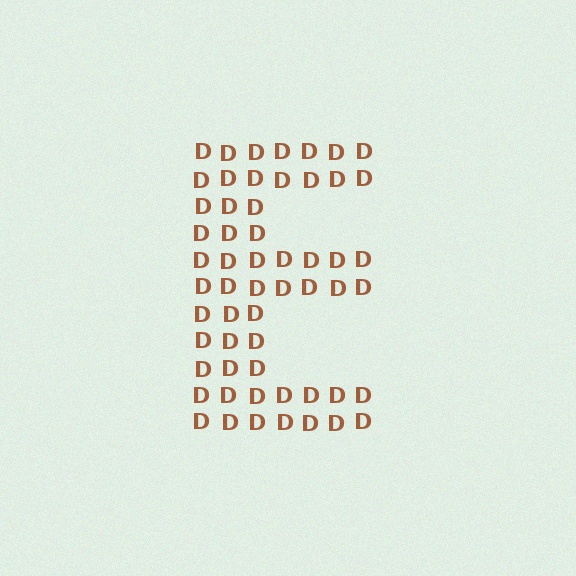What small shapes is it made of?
It is made of small letter D's.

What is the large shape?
The large shape is the letter E.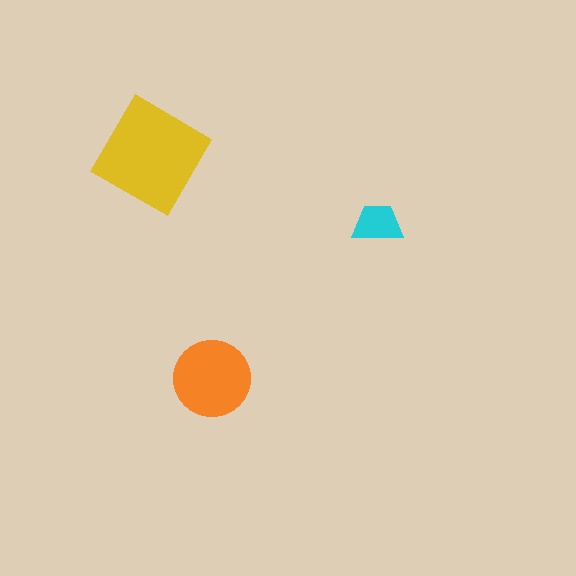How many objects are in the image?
There are 3 objects in the image.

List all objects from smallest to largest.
The cyan trapezoid, the orange circle, the yellow diamond.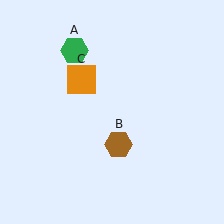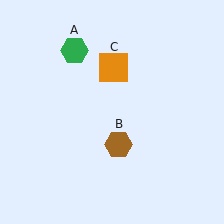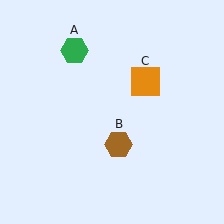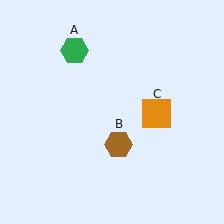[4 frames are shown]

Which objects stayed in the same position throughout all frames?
Green hexagon (object A) and brown hexagon (object B) remained stationary.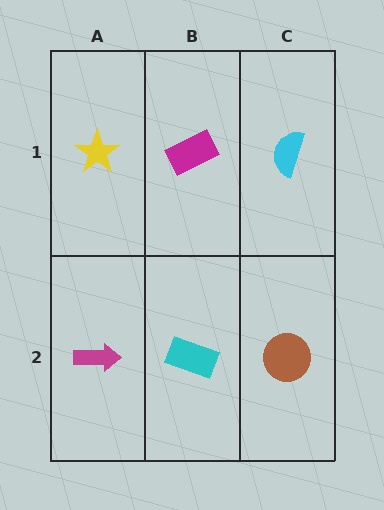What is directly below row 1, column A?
A magenta arrow.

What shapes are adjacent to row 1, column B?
A cyan rectangle (row 2, column B), a yellow star (row 1, column A), a cyan semicircle (row 1, column C).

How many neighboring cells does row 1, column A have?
2.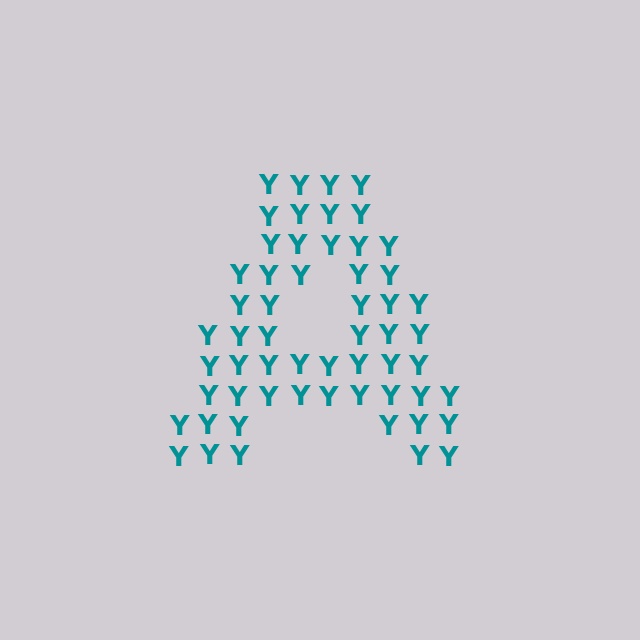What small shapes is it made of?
It is made of small letter Y's.